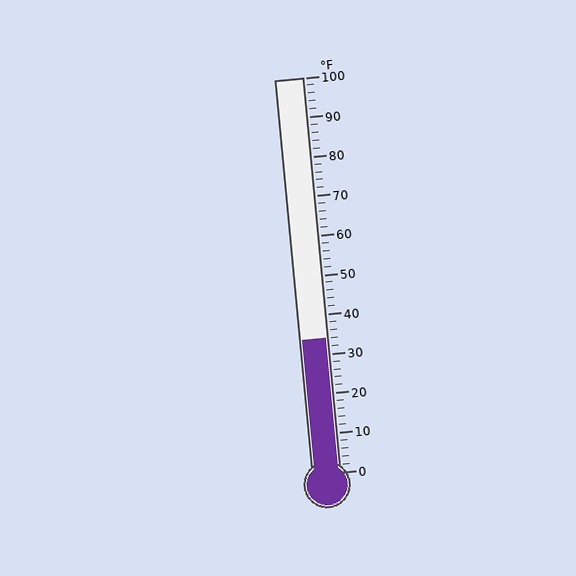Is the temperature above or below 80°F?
The temperature is below 80°F.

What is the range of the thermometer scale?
The thermometer scale ranges from 0°F to 100°F.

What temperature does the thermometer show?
The thermometer shows approximately 34°F.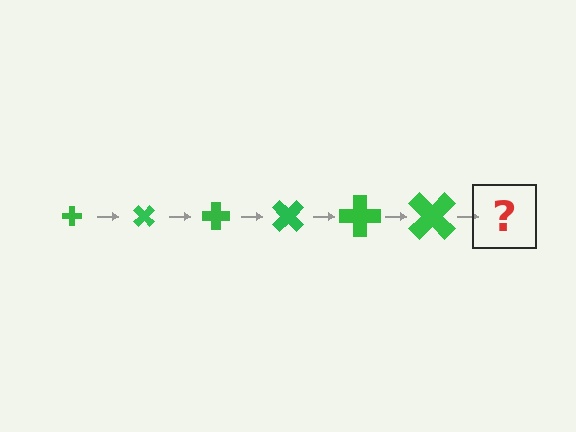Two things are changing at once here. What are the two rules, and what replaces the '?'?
The two rules are that the cross grows larger each step and it rotates 45 degrees each step. The '?' should be a cross, larger than the previous one and rotated 270 degrees from the start.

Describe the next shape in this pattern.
It should be a cross, larger than the previous one and rotated 270 degrees from the start.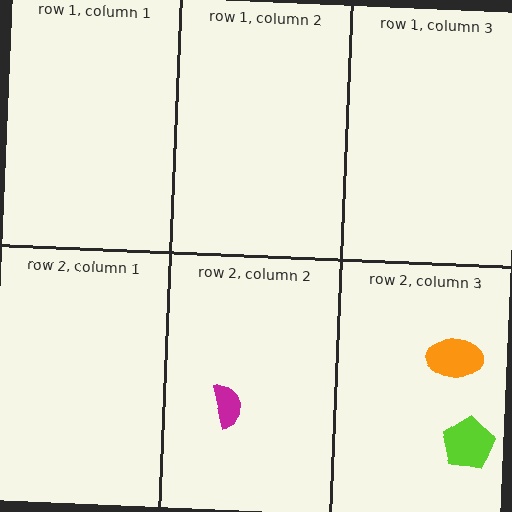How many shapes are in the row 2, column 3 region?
2.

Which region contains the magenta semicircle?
The row 2, column 2 region.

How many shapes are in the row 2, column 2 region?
1.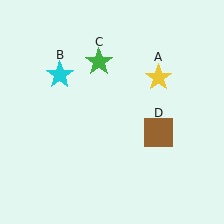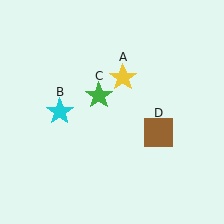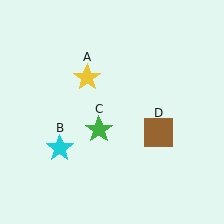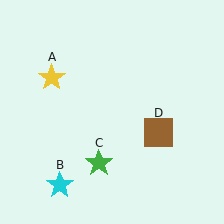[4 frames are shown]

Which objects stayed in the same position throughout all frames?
Brown square (object D) remained stationary.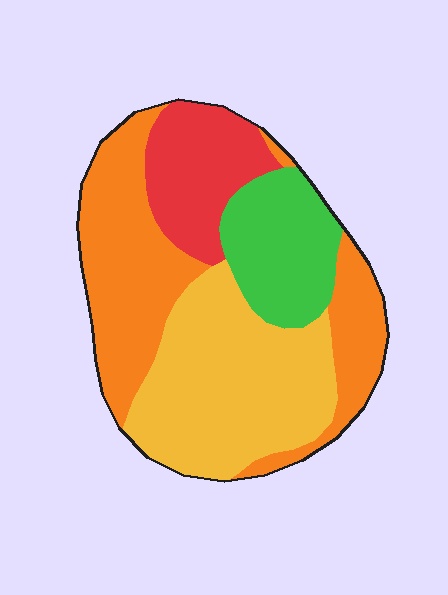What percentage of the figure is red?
Red covers 15% of the figure.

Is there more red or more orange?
Orange.